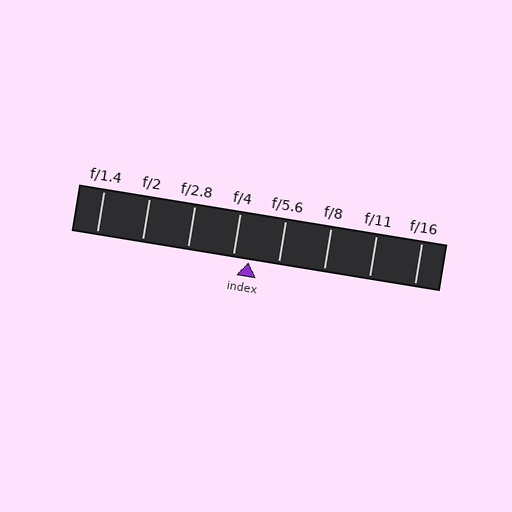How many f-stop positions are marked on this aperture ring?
There are 8 f-stop positions marked.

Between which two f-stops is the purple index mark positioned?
The index mark is between f/4 and f/5.6.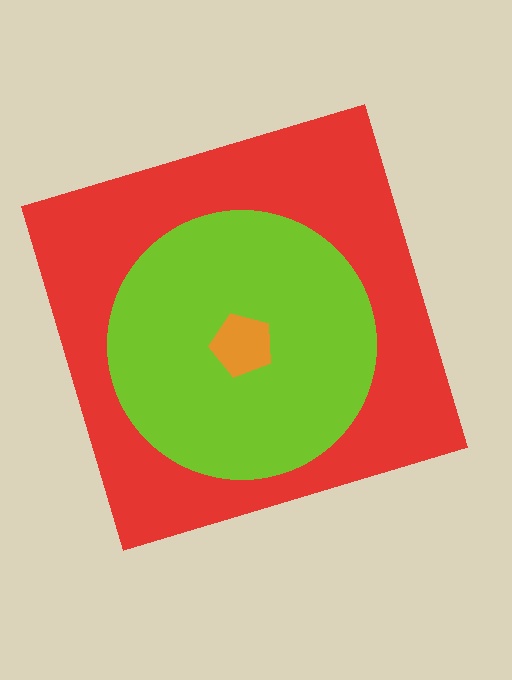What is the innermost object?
The orange pentagon.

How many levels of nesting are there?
3.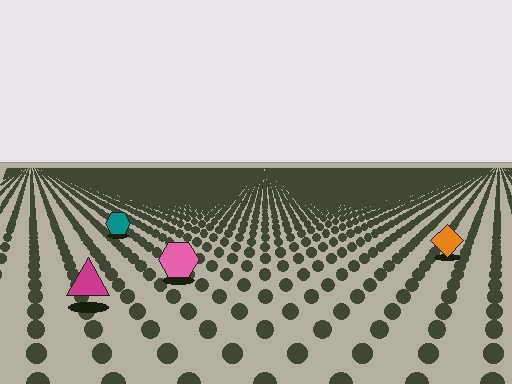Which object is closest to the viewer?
The magenta triangle is closest. The texture marks near it are larger and more spread out.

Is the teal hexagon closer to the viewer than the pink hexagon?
No. The pink hexagon is closer — you can tell from the texture gradient: the ground texture is coarser near it.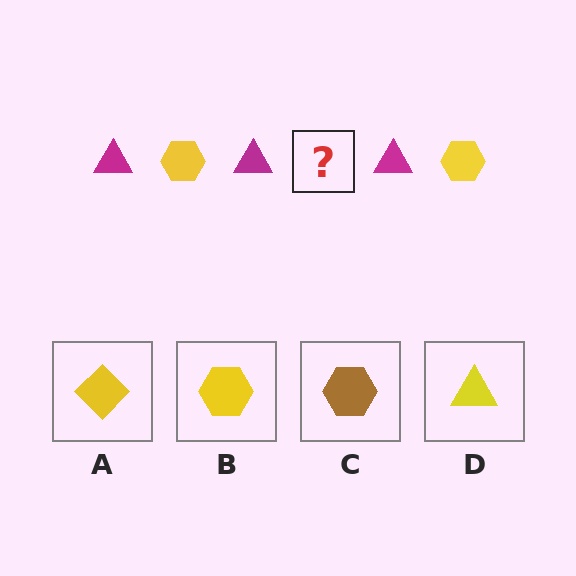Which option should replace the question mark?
Option B.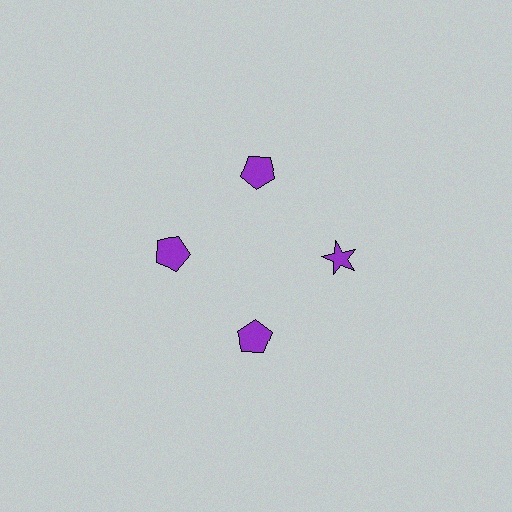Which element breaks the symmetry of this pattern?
The purple star at roughly the 3 o'clock position breaks the symmetry. All other shapes are purple pentagons.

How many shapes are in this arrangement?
There are 4 shapes arranged in a ring pattern.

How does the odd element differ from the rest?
It has a different shape: star instead of pentagon.